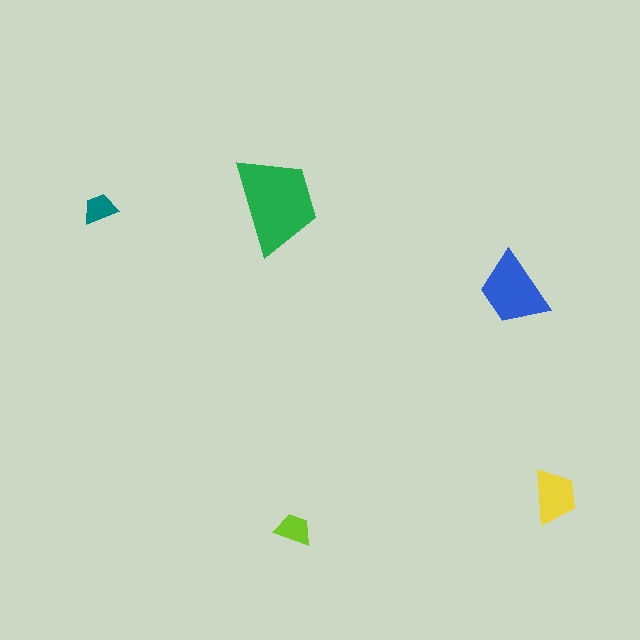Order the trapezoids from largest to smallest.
the green one, the blue one, the yellow one, the lime one, the teal one.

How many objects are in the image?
There are 5 objects in the image.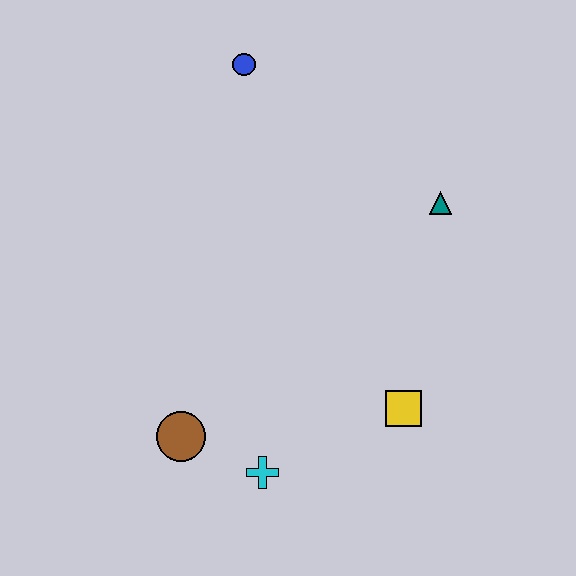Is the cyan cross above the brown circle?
No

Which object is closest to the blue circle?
The teal triangle is closest to the blue circle.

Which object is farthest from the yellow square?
The blue circle is farthest from the yellow square.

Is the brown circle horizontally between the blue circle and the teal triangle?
No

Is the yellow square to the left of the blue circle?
No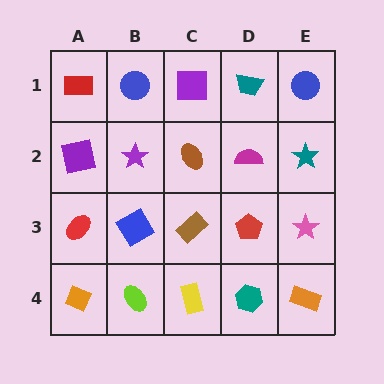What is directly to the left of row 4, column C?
A lime ellipse.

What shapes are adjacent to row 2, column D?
A teal trapezoid (row 1, column D), a red pentagon (row 3, column D), a brown ellipse (row 2, column C), a teal star (row 2, column E).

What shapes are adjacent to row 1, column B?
A purple star (row 2, column B), a red rectangle (row 1, column A), a purple square (row 1, column C).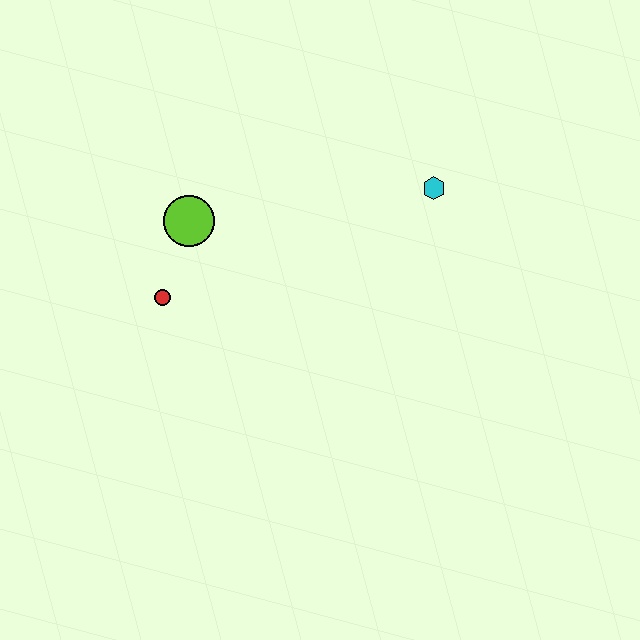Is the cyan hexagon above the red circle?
Yes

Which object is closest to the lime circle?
The red circle is closest to the lime circle.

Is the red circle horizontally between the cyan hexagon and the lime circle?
No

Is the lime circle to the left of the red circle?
No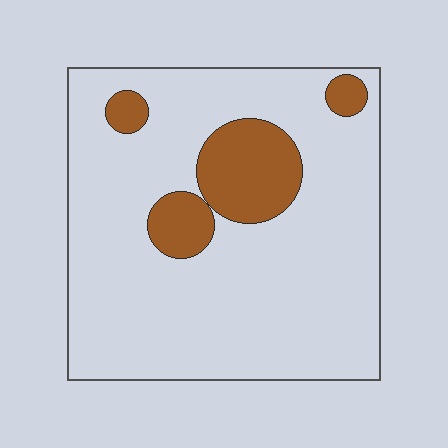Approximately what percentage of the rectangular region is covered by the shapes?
Approximately 15%.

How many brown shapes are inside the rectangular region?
4.